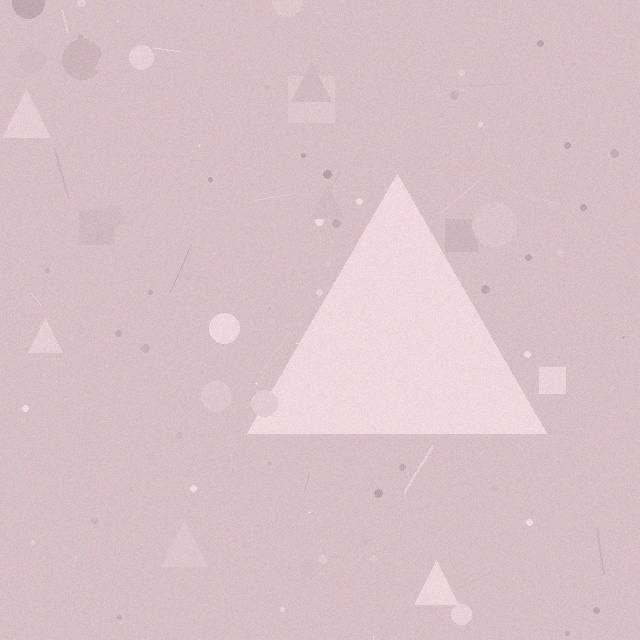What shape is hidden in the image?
A triangle is hidden in the image.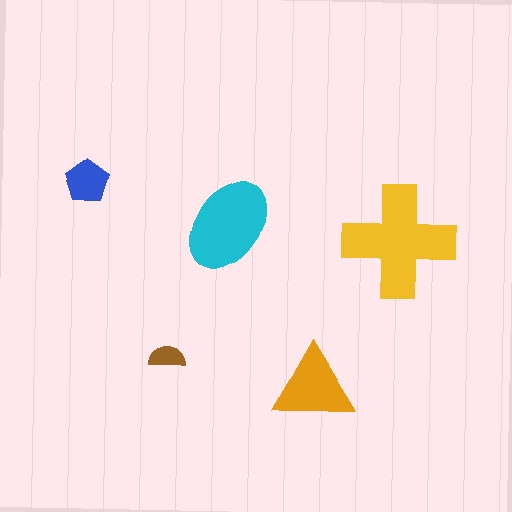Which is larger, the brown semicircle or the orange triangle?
The orange triangle.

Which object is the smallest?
The brown semicircle.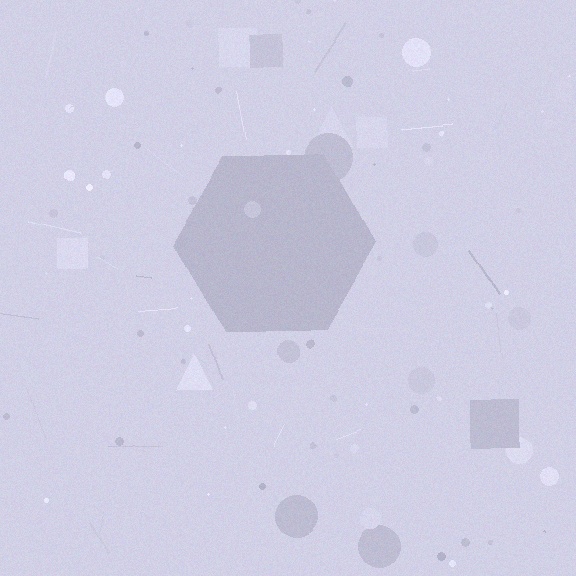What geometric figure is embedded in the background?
A hexagon is embedded in the background.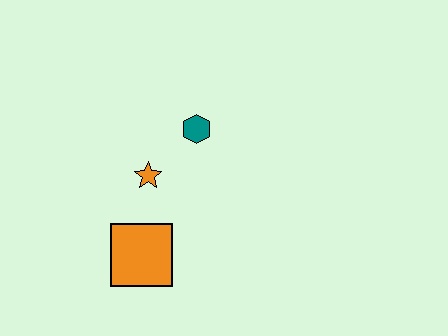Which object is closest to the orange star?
The teal hexagon is closest to the orange star.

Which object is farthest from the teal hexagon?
The orange square is farthest from the teal hexagon.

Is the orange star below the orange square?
No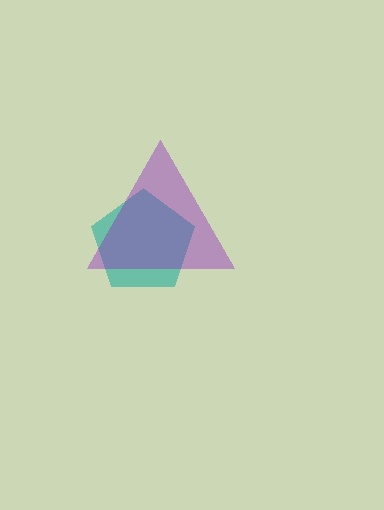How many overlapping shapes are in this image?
There are 2 overlapping shapes in the image.